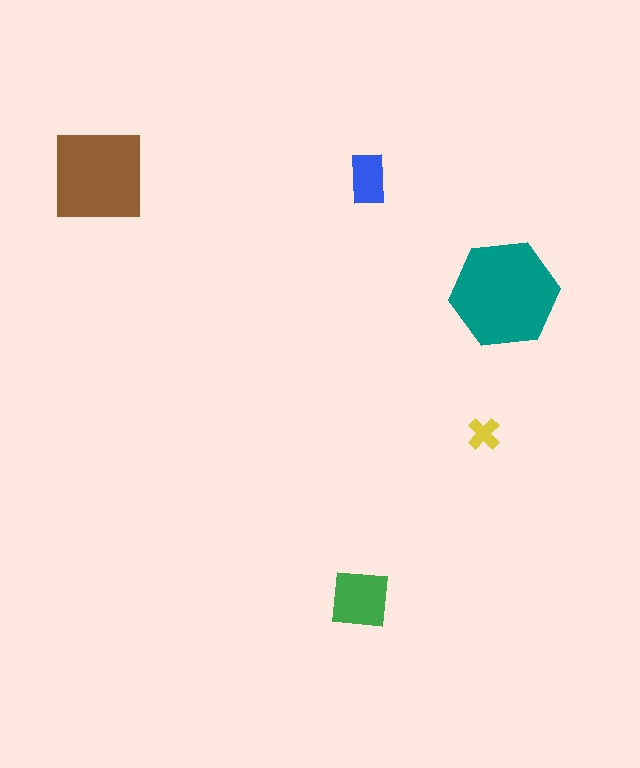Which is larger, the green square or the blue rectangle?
The green square.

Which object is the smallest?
The yellow cross.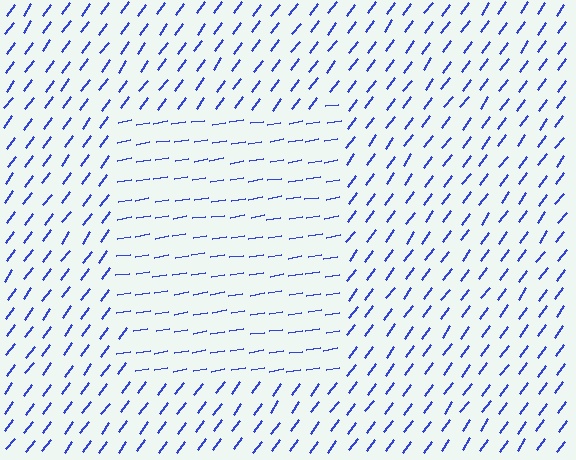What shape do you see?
I see a rectangle.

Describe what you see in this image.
The image is filled with small blue line segments. A rectangle region in the image has lines oriented differently from the surrounding lines, creating a visible texture boundary.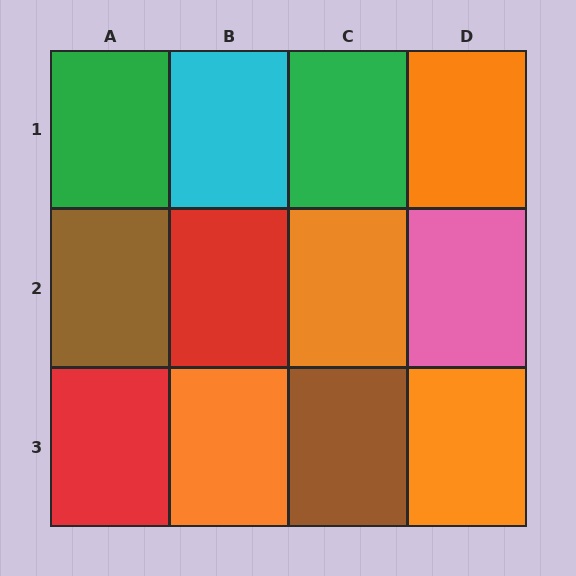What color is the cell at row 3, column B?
Orange.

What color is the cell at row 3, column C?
Brown.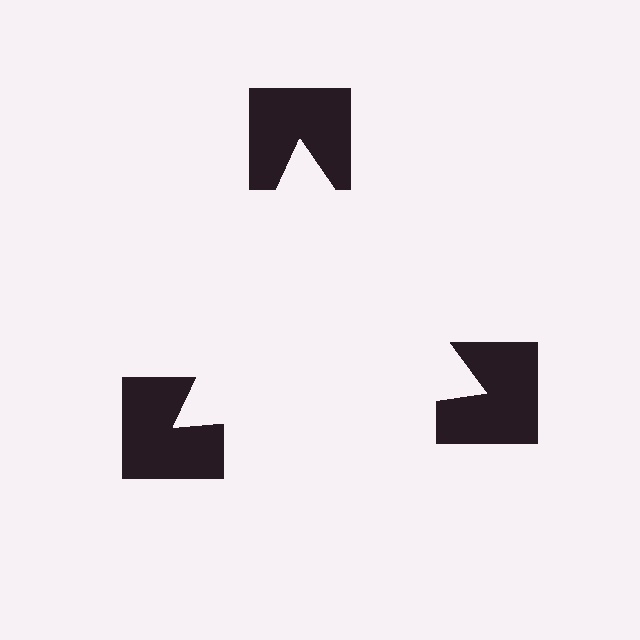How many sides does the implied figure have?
3 sides.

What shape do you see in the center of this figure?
An illusory triangle — its edges are inferred from the aligned wedge cuts in the notched squares, not physically drawn.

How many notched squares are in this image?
There are 3 — one at each vertex of the illusory triangle.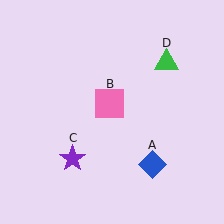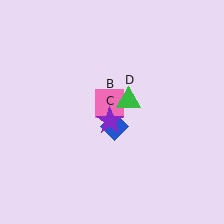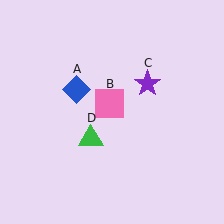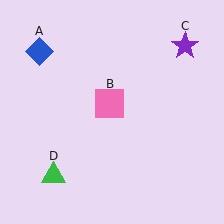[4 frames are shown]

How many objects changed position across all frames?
3 objects changed position: blue diamond (object A), purple star (object C), green triangle (object D).